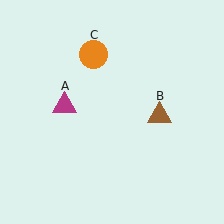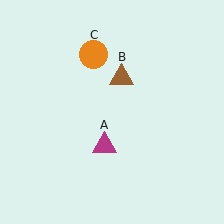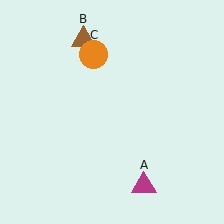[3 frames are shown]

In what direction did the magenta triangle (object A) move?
The magenta triangle (object A) moved down and to the right.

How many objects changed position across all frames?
2 objects changed position: magenta triangle (object A), brown triangle (object B).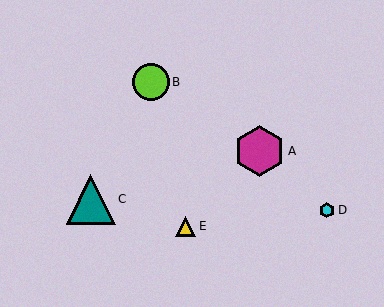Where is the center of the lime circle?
The center of the lime circle is at (151, 82).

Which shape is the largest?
The magenta hexagon (labeled A) is the largest.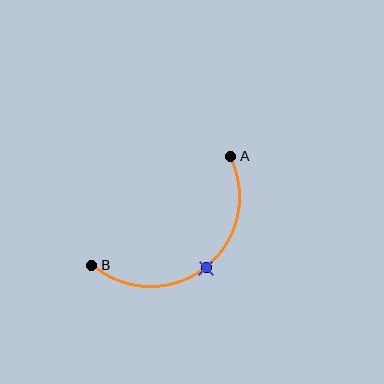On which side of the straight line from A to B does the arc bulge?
The arc bulges below and to the right of the straight line connecting A and B.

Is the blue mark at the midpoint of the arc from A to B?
Yes. The blue mark lies on the arc at equal arc-length from both A and B — it is the arc midpoint.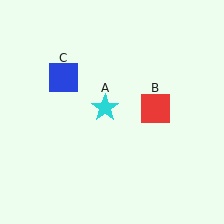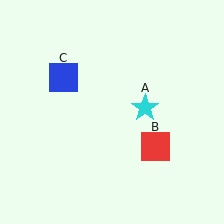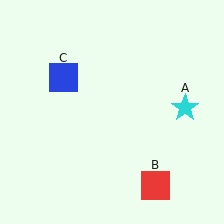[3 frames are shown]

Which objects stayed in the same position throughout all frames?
Blue square (object C) remained stationary.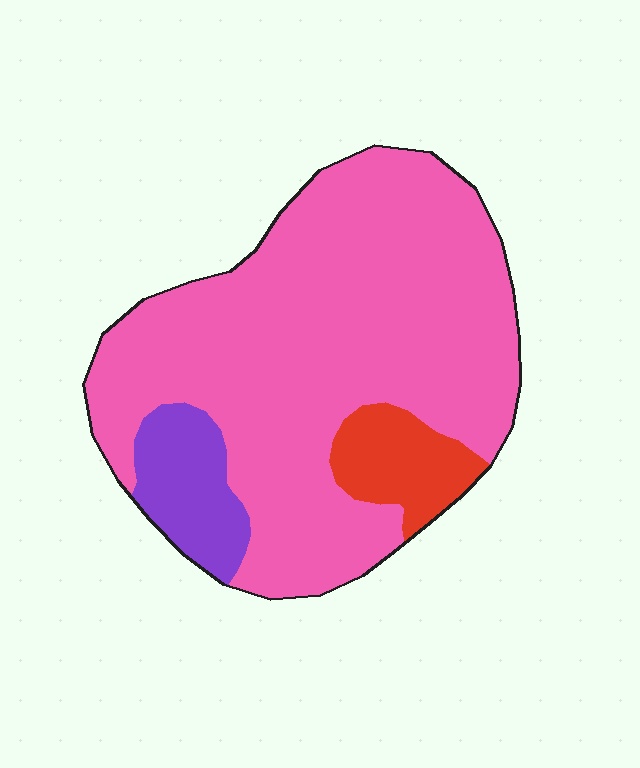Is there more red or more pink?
Pink.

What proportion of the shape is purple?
Purple covers around 10% of the shape.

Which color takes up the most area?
Pink, at roughly 80%.